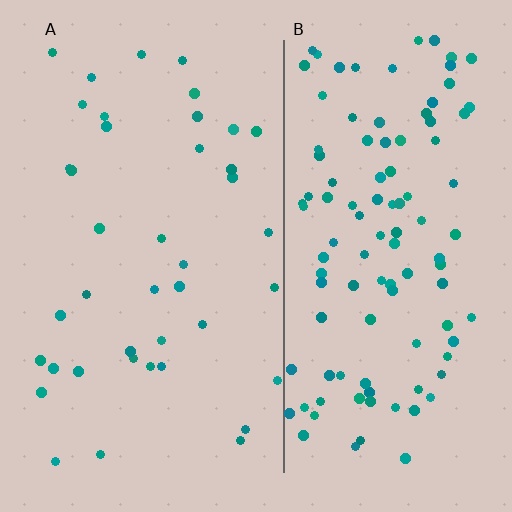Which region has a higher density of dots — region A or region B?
B (the right).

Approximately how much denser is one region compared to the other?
Approximately 2.8× — region B over region A.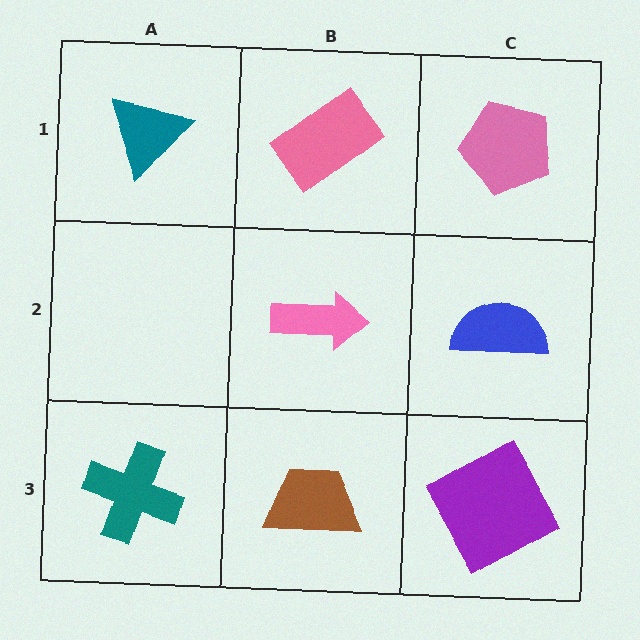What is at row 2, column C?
A blue semicircle.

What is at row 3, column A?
A teal cross.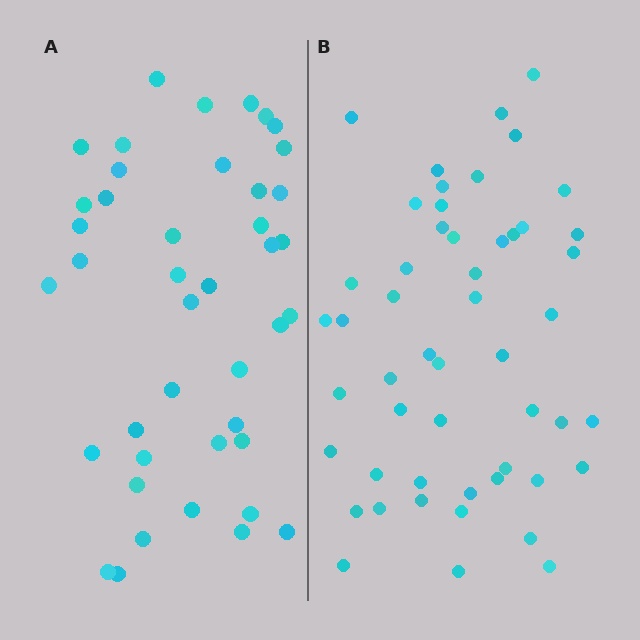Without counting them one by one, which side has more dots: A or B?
Region B (the right region) has more dots.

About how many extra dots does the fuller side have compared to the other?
Region B has roughly 8 or so more dots than region A.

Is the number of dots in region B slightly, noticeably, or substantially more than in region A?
Region B has only slightly more — the two regions are fairly close. The ratio is roughly 1.2 to 1.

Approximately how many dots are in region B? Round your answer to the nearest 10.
About 50 dots. (The exact count is 51, which rounds to 50.)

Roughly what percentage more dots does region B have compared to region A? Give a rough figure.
About 20% more.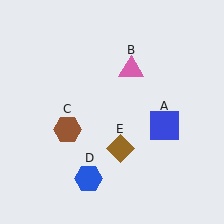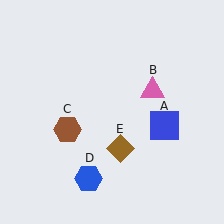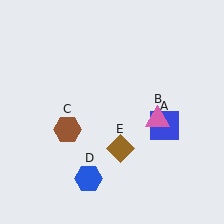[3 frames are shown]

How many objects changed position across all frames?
1 object changed position: pink triangle (object B).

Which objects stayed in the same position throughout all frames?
Blue square (object A) and brown hexagon (object C) and blue hexagon (object D) and brown diamond (object E) remained stationary.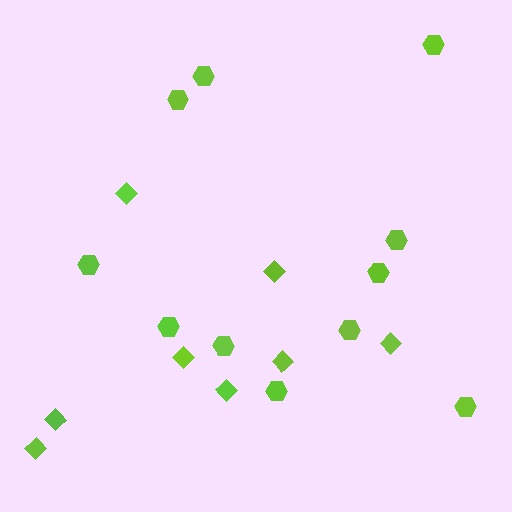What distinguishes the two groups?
There are 2 groups: one group of hexagons (11) and one group of diamonds (8).